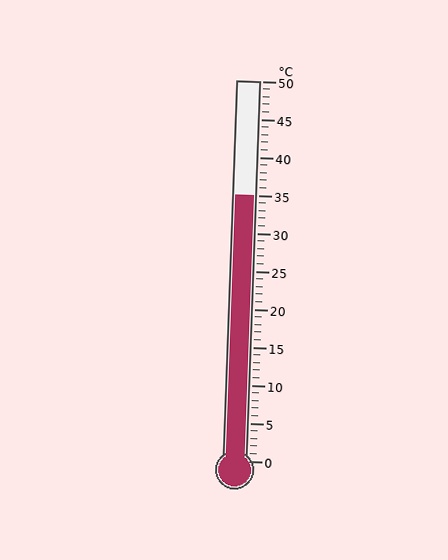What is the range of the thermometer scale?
The thermometer scale ranges from 0°C to 50°C.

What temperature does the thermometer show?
The thermometer shows approximately 35°C.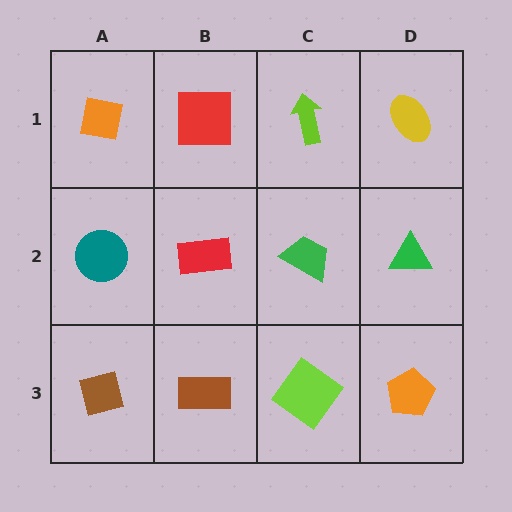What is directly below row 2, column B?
A brown rectangle.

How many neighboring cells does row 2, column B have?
4.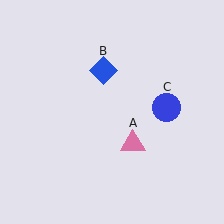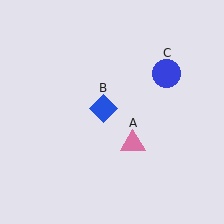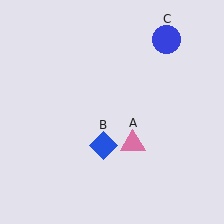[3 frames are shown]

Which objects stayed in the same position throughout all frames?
Pink triangle (object A) remained stationary.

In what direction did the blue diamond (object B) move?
The blue diamond (object B) moved down.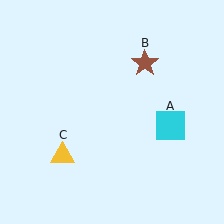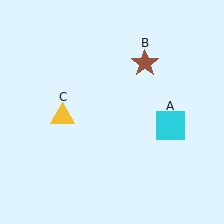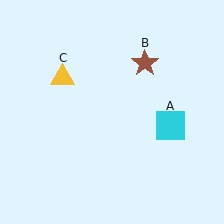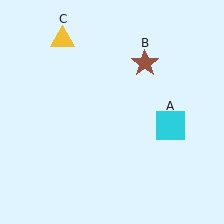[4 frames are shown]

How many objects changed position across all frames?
1 object changed position: yellow triangle (object C).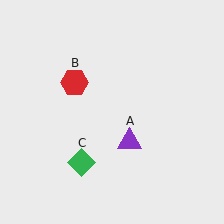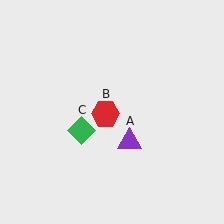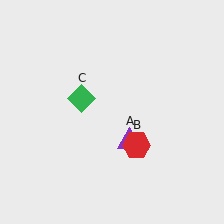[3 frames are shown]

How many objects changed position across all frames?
2 objects changed position: red hexagon (object B), green diamond (object C).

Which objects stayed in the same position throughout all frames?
Purple triangle (object A) remained stationary.